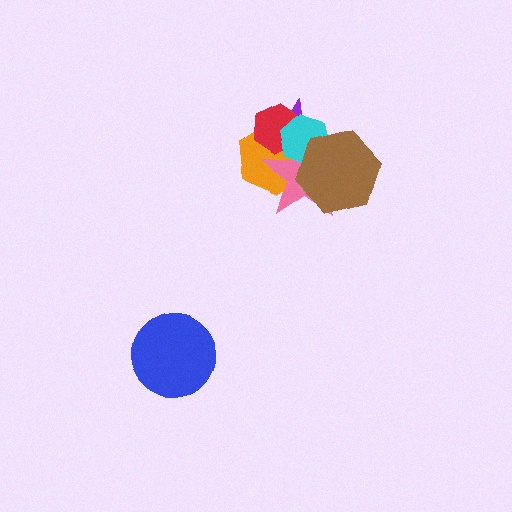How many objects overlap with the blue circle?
0 objects overlap with the blue circle.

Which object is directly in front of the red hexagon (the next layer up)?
The pink star is directly in front of the red hexagon.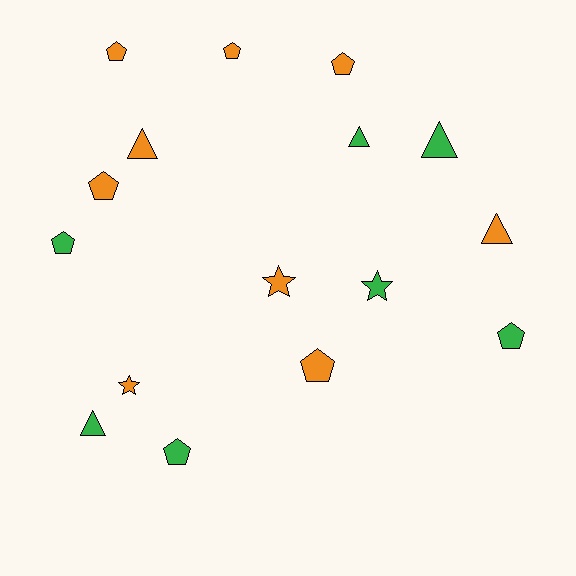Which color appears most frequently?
Orange, with 9 objects.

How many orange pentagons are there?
There are 5 orange pentagons.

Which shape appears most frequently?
Pentagon, with 8 objects.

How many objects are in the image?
There are 16 objects.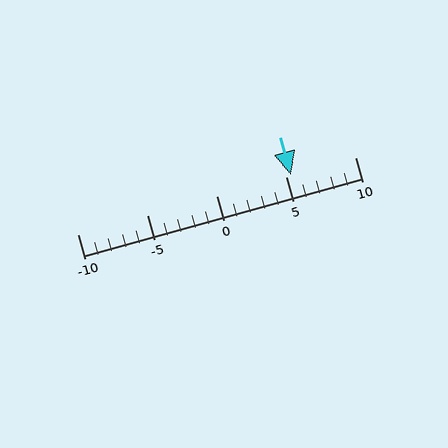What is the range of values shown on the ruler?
The ruler shows values from -10 to 10.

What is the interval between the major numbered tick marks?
The major tick marks are spaced 5 units apart.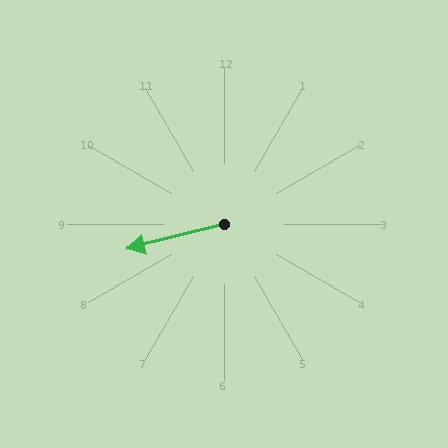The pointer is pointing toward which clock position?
Roughly 9 o'clock.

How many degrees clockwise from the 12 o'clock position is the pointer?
Approximately 256 degrees.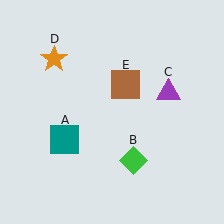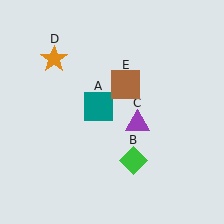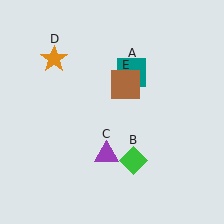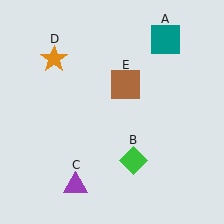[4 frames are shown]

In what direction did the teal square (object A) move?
The teal square (object A) moved up and to the right.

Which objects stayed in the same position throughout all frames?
Green diamond (object B) and orange star (object D) and brown square (object E) remained stationary.